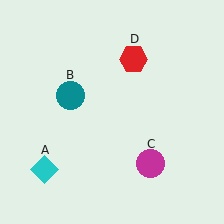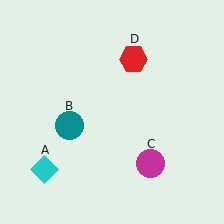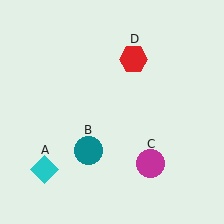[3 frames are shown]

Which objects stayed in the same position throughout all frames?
Cyan diamond (object A) and magenta circle (object C) and red hexagon (object D) remained stationary.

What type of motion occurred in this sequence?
The teal circle (object B) rotated counterclockwise around the center of the scene.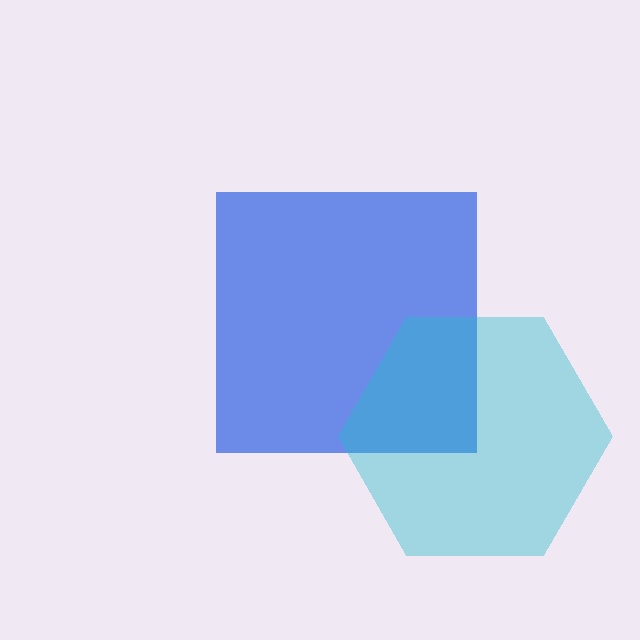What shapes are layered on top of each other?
The layered shapes are: a blue square, a cyan hexagon.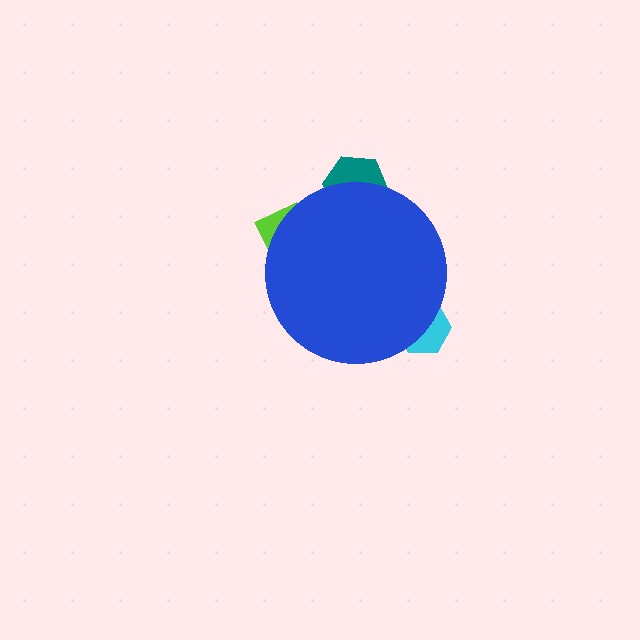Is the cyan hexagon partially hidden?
Yes, the cyan hexagon is partially hidden behind the blue circle.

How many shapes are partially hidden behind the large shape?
3 shapes are partially hidden.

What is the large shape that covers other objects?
A blue circle.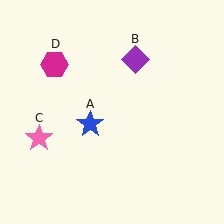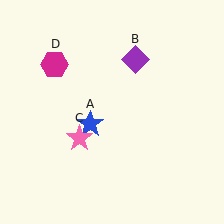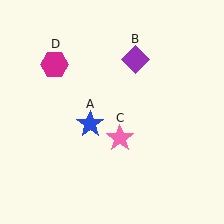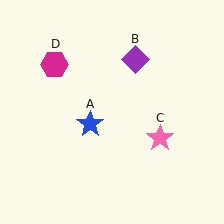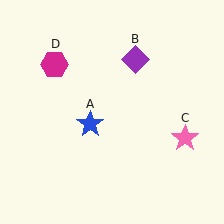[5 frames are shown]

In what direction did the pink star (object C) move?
The pink star (object C) moved right.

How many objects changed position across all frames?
1 object changed position: pink star (object C).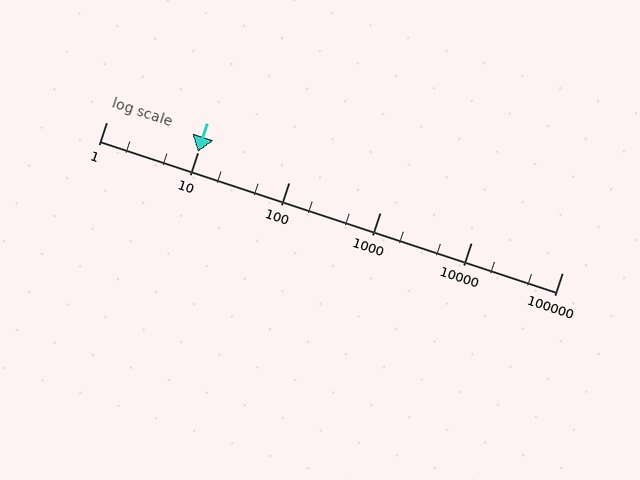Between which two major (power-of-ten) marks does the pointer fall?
The pointer is between 10 and 100.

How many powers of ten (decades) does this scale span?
The scale spans 5 decades, from 1 to 100000.